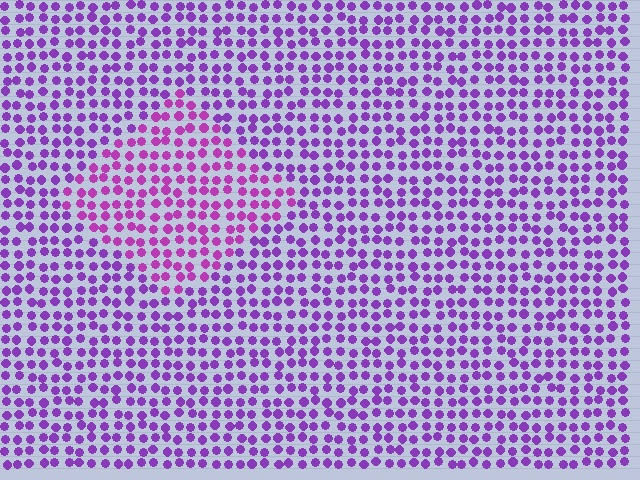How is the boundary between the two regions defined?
The boundary is defined purely by a slight shift in hue (about 26 degrees). Spacing, size, and orientation are identical on both sides.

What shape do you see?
I see a diamond.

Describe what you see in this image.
The image is filled with small purple elements in a uniform arrangement. A diamond-shaped region is visible where the elements are tinted to a slightly different hue, forming a subtle color boundary.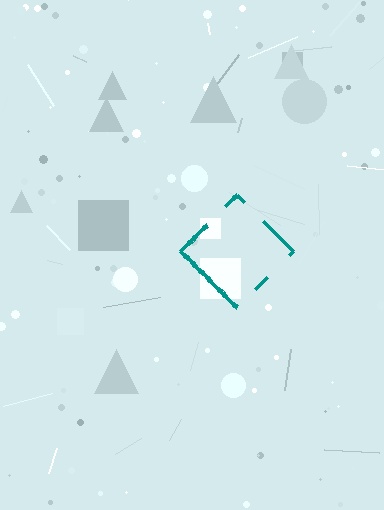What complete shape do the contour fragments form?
The contour fragments form a diamond.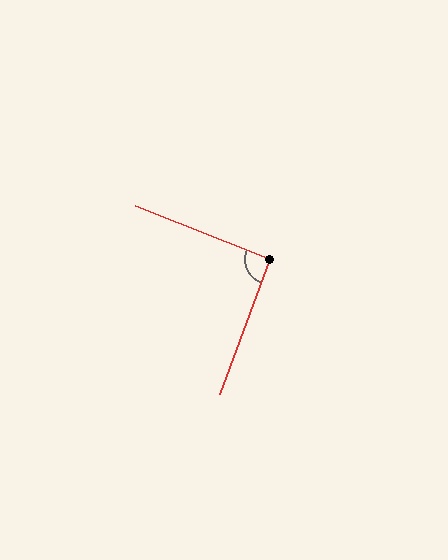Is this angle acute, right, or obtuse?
It is approximately a right angle.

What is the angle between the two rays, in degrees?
Approximately 91 degrees.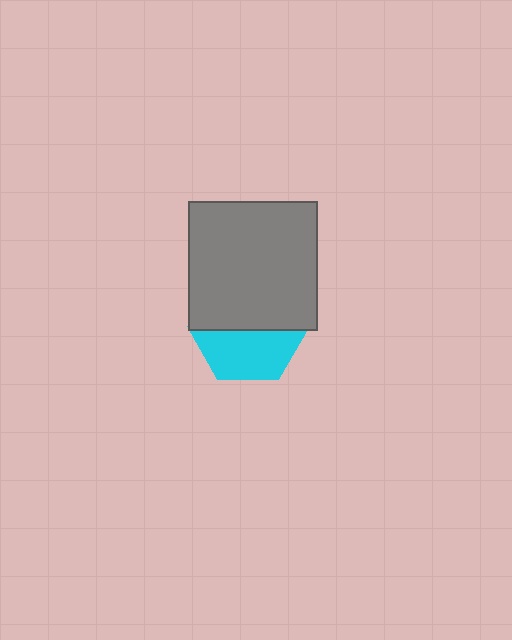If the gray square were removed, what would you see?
You would see the complete cyan hexagon.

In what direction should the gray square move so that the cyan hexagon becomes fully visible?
The gray square should move up. That is the shortest direction to clear the overlap and leave the cyan hexagon fully visible.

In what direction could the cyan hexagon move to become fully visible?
The cyan hexagon could move down. That would shift it out from behind the gray square entirely.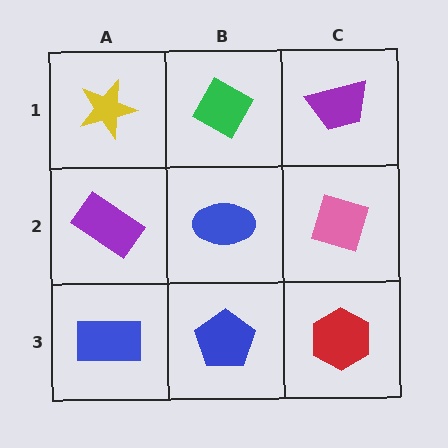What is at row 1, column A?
A yellow star.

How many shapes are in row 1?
3 shapes.